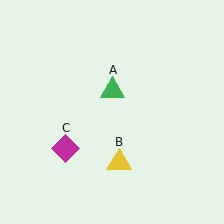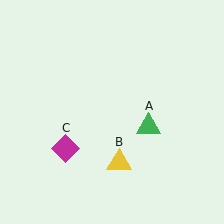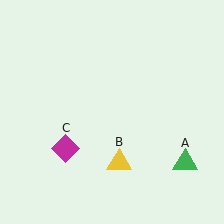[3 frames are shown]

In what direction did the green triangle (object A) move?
The green triangle (object A) moved down and to the right.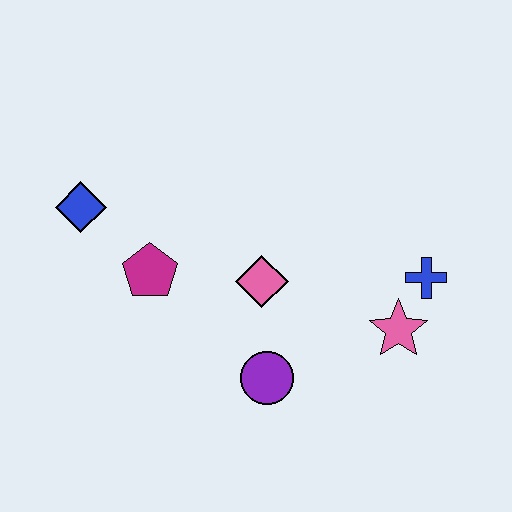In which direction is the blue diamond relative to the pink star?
The blue diamond is to the left of the pink star.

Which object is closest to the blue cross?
The pink star is closest to the blue cross.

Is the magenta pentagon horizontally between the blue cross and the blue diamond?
Yes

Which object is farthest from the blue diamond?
The blue cross is farthest from the blue diamond.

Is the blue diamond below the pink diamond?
No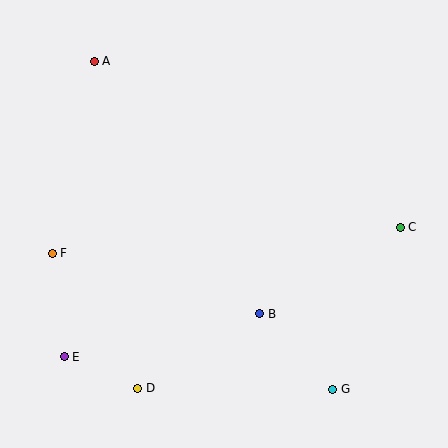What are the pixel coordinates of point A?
Point A is at (94, 61).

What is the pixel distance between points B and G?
The distance between B and G is 105 pixels.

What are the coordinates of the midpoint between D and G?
The midpoint between D and G is at (235, 389).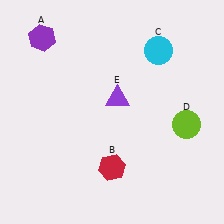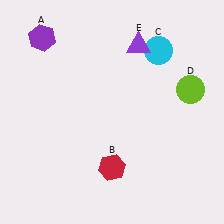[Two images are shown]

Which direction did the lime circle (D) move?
The lime circle (D) moved up.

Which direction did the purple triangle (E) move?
The purple triangle (E) moved up.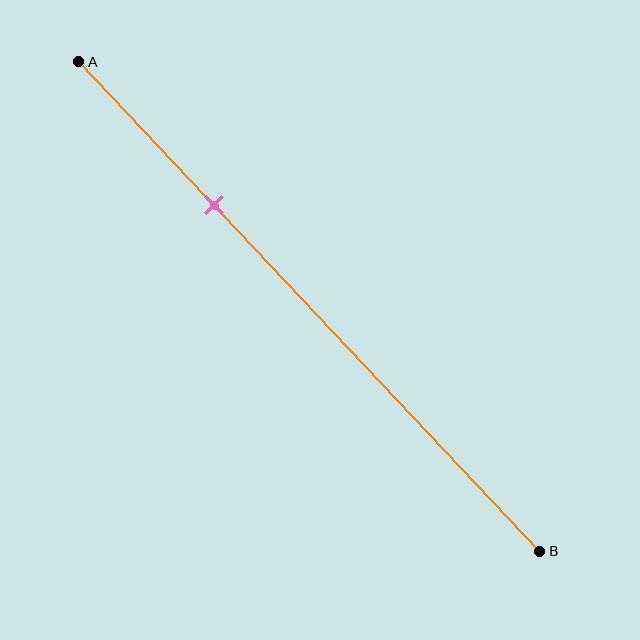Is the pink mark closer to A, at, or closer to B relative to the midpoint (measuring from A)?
The pink mark is closer to point A than the midpoint of segment AB.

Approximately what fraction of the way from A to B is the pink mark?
The pink mark is approximately 30% of the way from A to B.